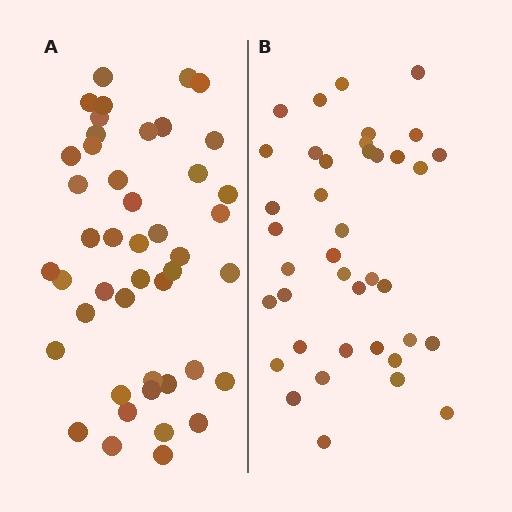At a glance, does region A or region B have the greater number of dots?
Region A (the left region) has more dots.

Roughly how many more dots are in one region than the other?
Region A has about 6 more dots than region B.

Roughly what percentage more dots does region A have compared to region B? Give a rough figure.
About 15% more.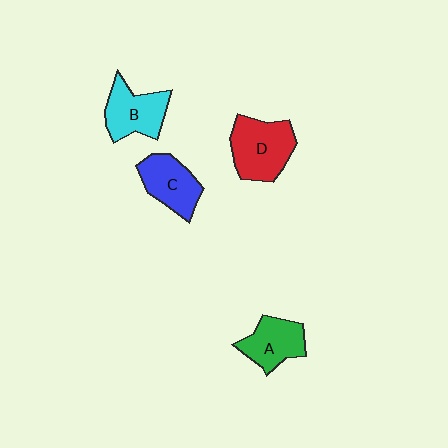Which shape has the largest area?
Shape D (red).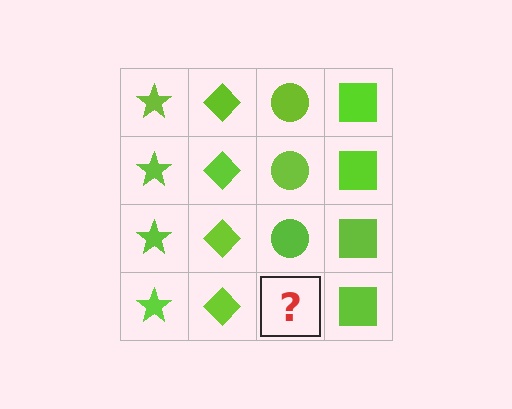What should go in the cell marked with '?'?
The missing cell should contain a lime circle.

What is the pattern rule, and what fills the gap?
The rule is that each column has a consistent shape. The gap should be filled with a lime circle.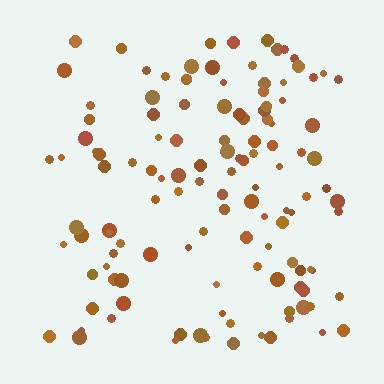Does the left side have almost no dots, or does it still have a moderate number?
Still a moderate number, just noticeably fewer than the right.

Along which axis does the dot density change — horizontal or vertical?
Horizontal.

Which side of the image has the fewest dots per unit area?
The left.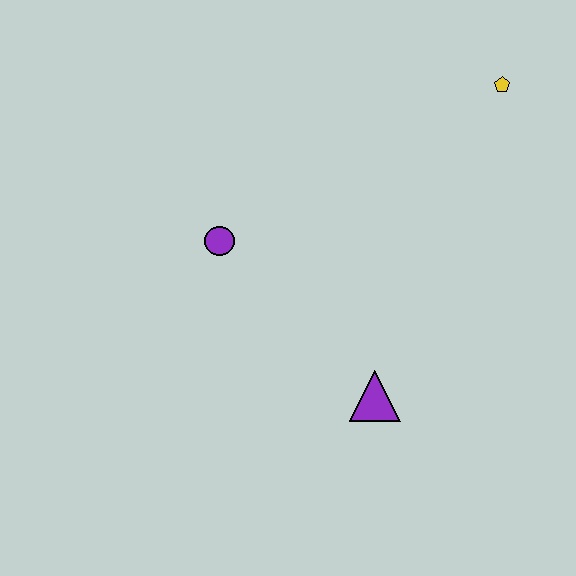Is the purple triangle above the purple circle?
No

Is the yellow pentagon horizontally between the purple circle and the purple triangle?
No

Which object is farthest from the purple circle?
The yellow pentagon is farthest from the purple circle.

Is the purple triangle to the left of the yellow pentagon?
Yes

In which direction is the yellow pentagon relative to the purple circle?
The yellow pentagon is to the right of the purple circle.